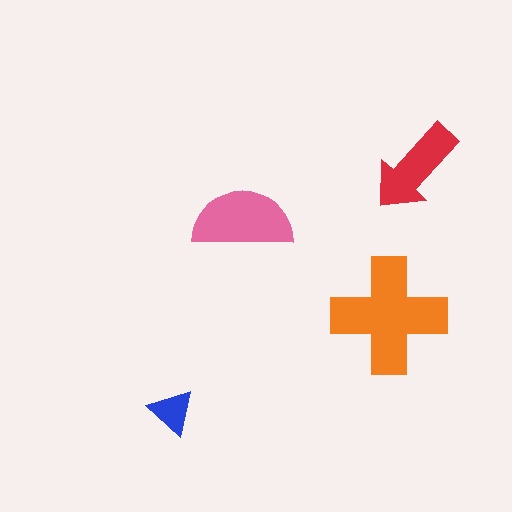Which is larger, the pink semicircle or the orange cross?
The orange cross.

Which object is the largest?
The orange cross.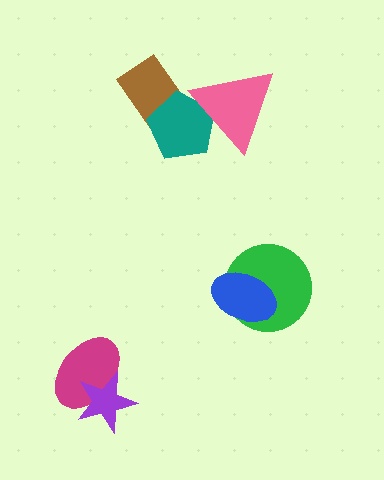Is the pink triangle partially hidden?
No, no other shape covers it.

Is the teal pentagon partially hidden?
Yes, it is partially covered by another shape.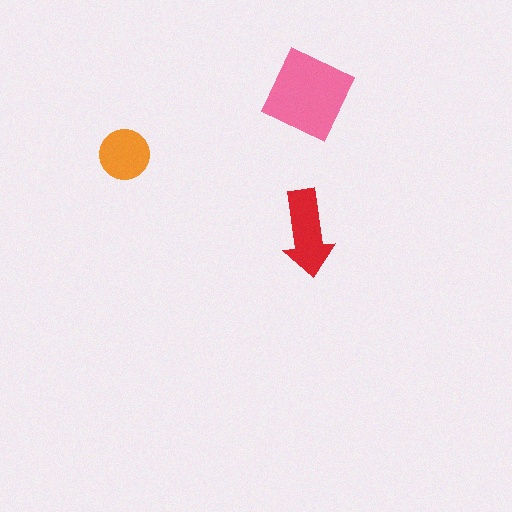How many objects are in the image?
There are 3 objects in the image.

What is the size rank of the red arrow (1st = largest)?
2nd.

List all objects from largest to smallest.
The pink square, the red arrow, the orange circle.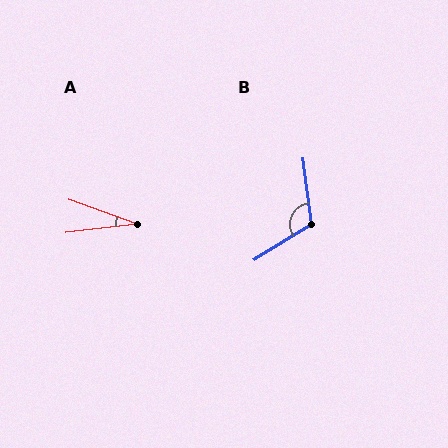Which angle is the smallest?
A, at approximately 27 degrees.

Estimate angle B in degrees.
Approximately 114 degrees.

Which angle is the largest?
B, at approximately 114 degrees.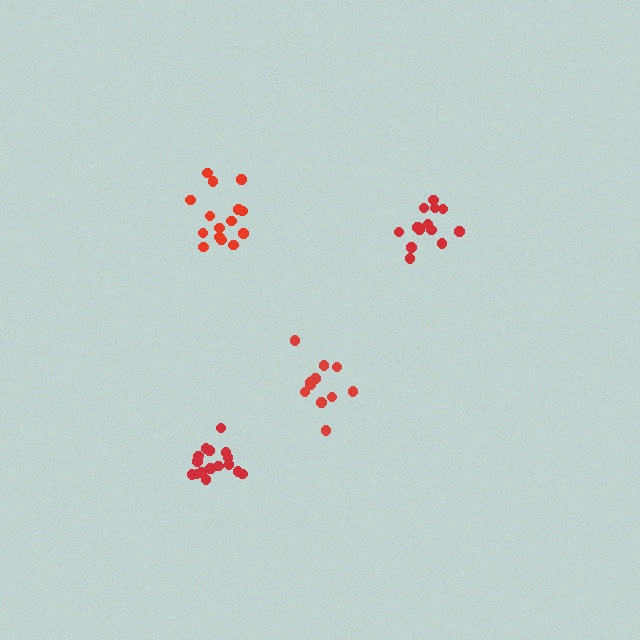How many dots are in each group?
Group 1: 11 dots, Group 2: 14 dots, Group 3: 15 dots, Group 4: 16 dots (56 total).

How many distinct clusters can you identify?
There are 4 distinct clusters.